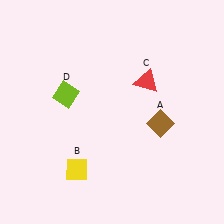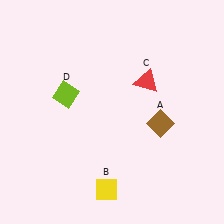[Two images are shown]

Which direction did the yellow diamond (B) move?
The yellow diamond (B) moved right.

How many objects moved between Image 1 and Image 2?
1 object moved between the two images.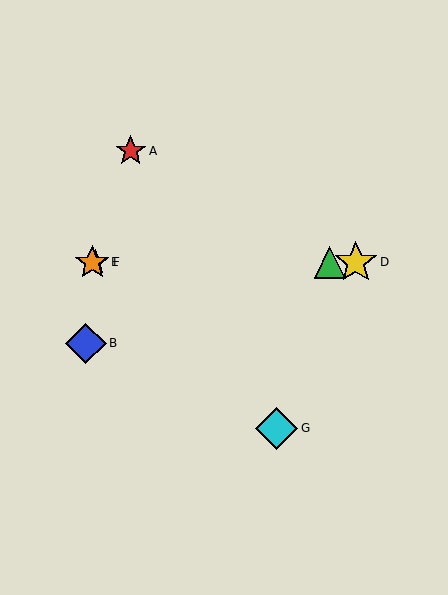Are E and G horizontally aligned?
No, E is at y≈262 and G is at y≈428.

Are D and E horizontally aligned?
Yes, both are at y≈262.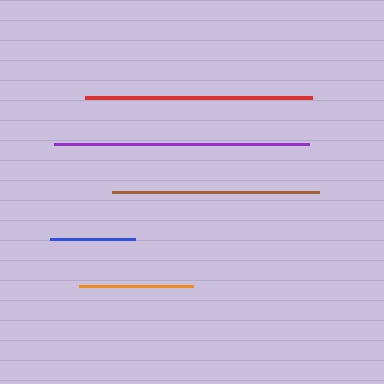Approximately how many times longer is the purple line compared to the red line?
The purple line is approximately 1.1 times the length of the red line.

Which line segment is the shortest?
The blue line is the shortest at approximately 85 pixels.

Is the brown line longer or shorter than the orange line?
The brown line is longer than the orange line.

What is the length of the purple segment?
The purple segment is approximately 254 pixels long.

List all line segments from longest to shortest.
From longest to shortest: purple, red, brown, orange, blue.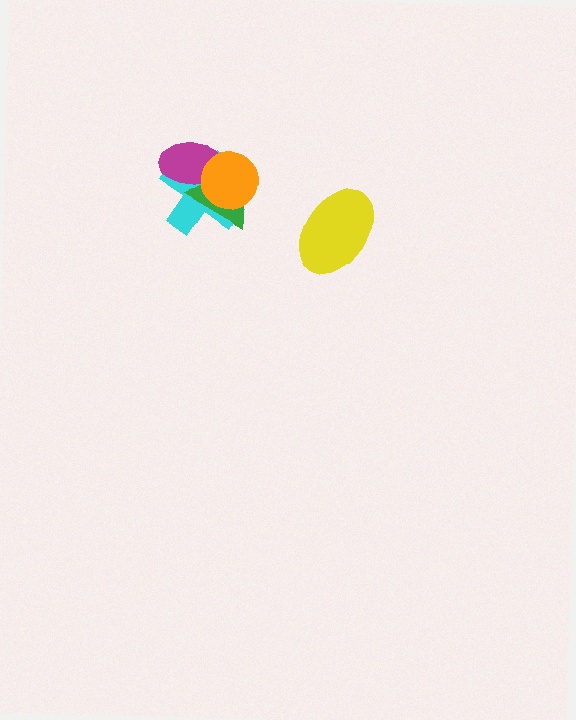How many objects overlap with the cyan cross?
3 objects overlap with the cyan cross.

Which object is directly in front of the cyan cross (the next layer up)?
The magenta ellipse is directly in front of the cyan cross.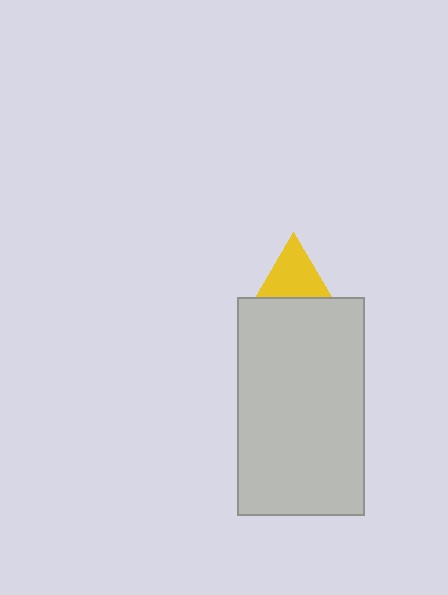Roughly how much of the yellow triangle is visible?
About half of it is visible (roughly 49%).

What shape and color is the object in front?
The object in front is a light gray rectangle.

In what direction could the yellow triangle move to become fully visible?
The yellow triangle could move up. That would shift it out from behind the light gray rectangle entirely.